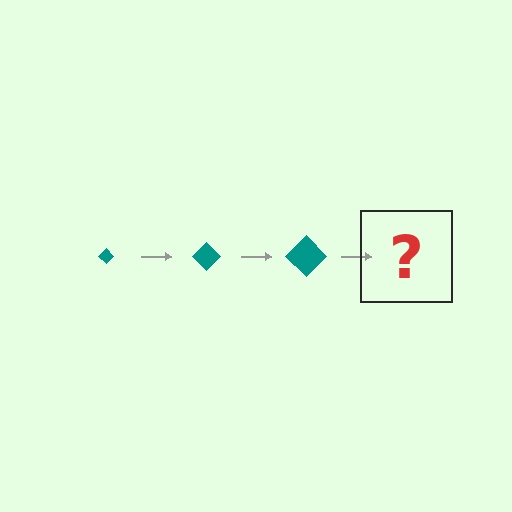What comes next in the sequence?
The next element should be a teal diamond, larger than the previous one.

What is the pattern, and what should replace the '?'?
The pattern is that the diamond gets progressively larger each step. The '?' should be a teal diamond, larger than the previous one.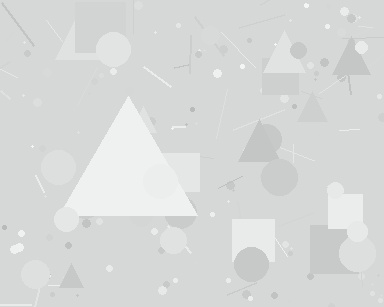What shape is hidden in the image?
A triangle is hidden in the image.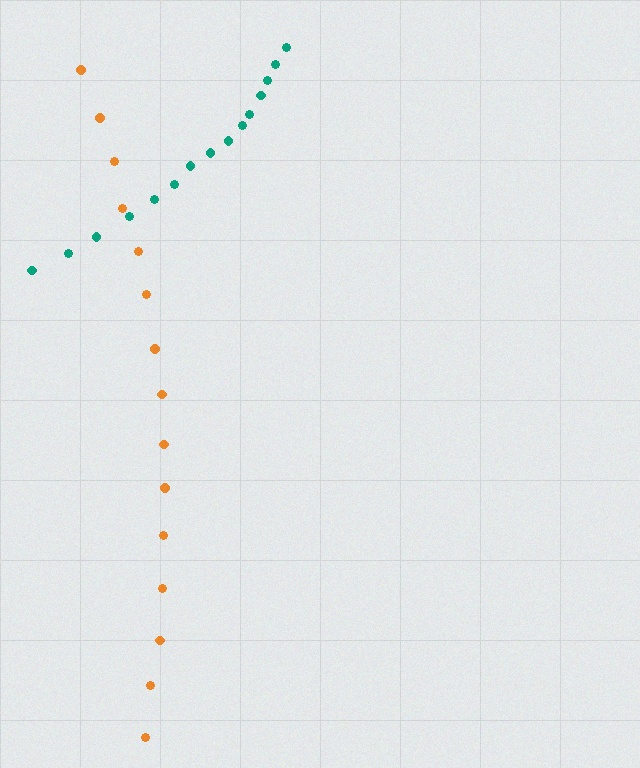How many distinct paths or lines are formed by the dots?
There are 2 distinct paths.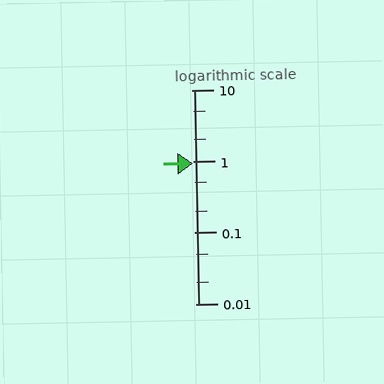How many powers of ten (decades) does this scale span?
The scale spans 3 decades, from 0.01 to 10.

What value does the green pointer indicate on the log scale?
The pointer indicates approximately 0.93.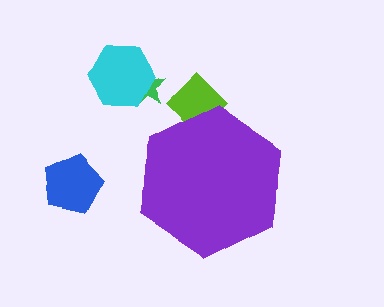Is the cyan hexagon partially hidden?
No, the cyan hexagon is fully visible.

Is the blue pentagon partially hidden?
No, the blue pentagon is fully visible.